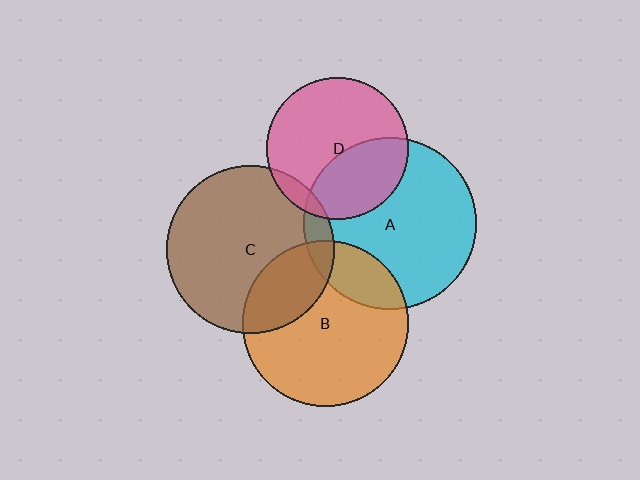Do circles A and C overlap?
Yes.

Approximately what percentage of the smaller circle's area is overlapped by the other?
Approximately 10%.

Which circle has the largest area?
Circle A (cyan).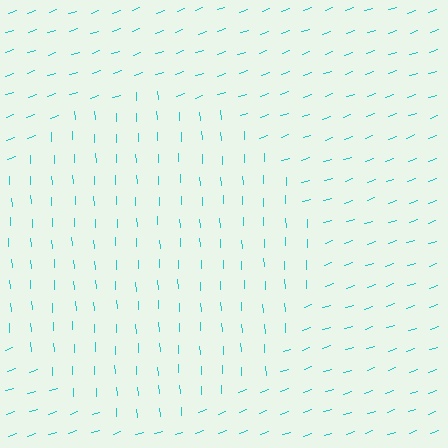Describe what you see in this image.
The image is filled with small cyan line segments. A circle region in the image has lines oriented differently from the surrounding lines, creating a visible texture boundary.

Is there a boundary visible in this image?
Yes, there is a texture boundary formed by a change in line orientation.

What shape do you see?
I see a circle.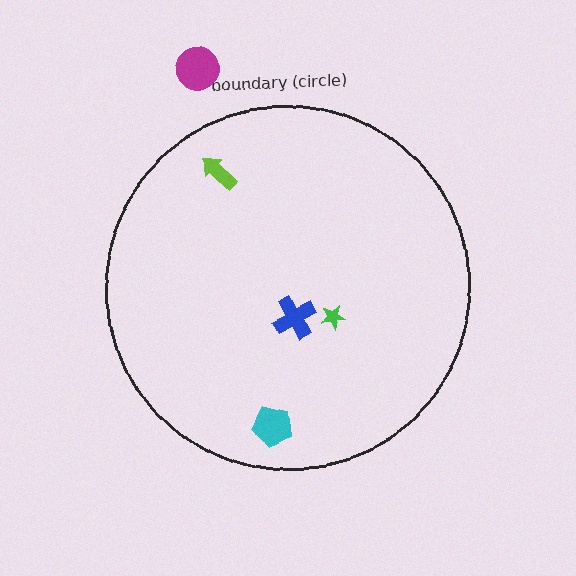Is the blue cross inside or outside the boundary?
Inside.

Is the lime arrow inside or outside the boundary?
Inside.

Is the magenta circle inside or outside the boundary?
Outside.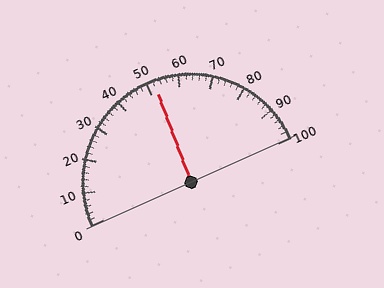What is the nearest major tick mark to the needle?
The nearest major tick mark is 50.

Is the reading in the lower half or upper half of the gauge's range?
The reading is in the upper half of the range (0 to 100).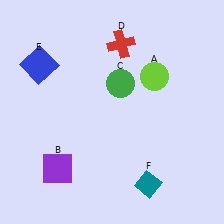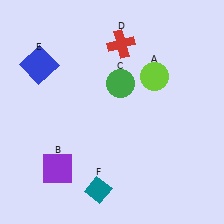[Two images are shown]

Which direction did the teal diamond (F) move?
The teal diamond (F) moved left.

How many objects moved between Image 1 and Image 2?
1 object moved between the two images.